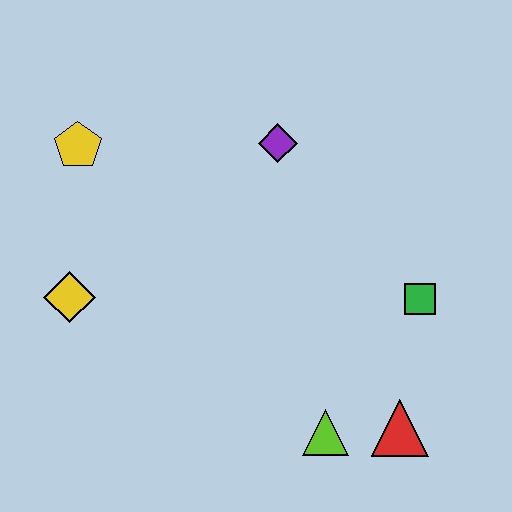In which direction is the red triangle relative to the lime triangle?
The red triangle is to the right of the lime triangle.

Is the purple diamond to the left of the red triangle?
Yes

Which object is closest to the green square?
The red triangle is closest to the green square.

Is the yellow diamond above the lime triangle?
Yes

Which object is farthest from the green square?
The yellow pentagon is farthest from the green square.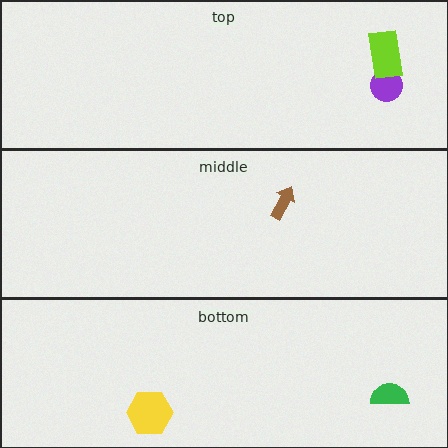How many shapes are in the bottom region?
2.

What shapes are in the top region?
The purple circle, the lime rectangle.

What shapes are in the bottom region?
The green semicircle, the yellow hexagon.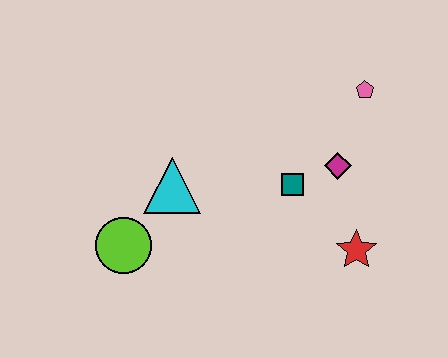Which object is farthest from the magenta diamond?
The lime circle is farthest from the magenta diamond.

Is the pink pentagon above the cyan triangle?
Yes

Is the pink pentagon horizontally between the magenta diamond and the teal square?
No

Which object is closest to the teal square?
The magenta diamond is closest to the teal square.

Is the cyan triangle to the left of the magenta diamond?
Yes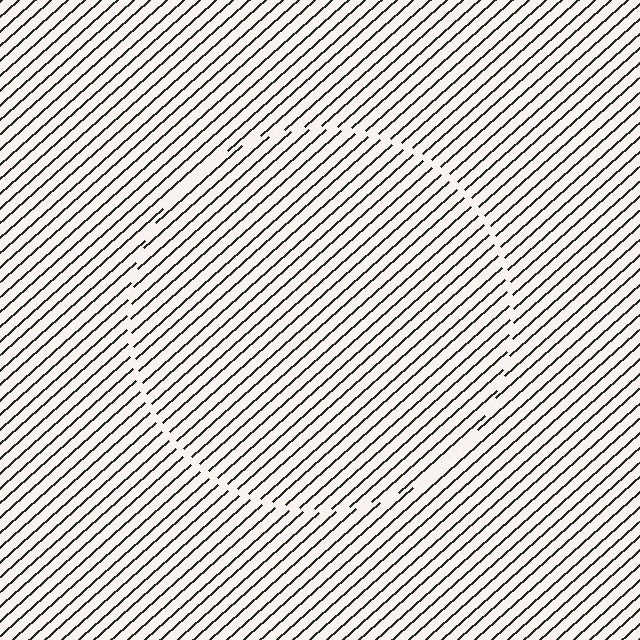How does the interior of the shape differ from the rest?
The interior of the shape contains the same grating, shifted by half a period — the contour is defined by the phase discontinuity where line-ends from the inner and outer gratings abut.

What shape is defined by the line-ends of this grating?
An illusory circle. The interior of the shape contains the same grating, shifted by half a period — the contour is defined by the phase discontinuity where line-ends from the inner and outer gratings abut.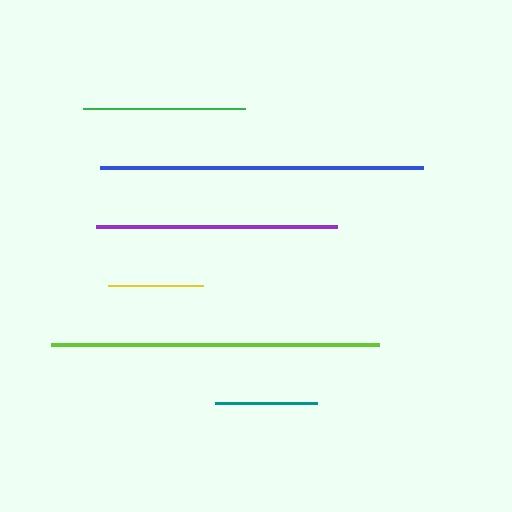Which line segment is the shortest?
The yellow line is the shortest at approximately 95 pixels.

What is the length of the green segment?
The green segment is approximately 163 pixels long.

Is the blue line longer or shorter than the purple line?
The blue line is longer than the purple line.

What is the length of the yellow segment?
The yellow segment is approximately 95 pixels long.